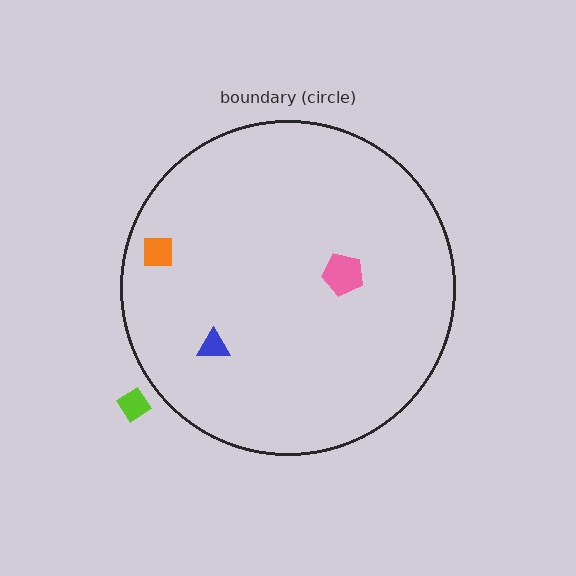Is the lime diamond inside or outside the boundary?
Outside.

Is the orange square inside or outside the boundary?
Inside.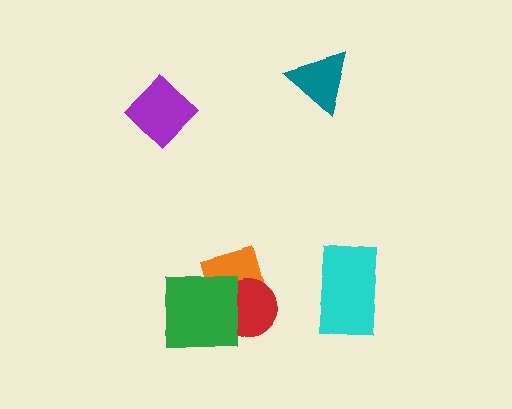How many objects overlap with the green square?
2 objects overlap with the green square.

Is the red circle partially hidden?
Yes, it is partially covered by another shape.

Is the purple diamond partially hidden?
No, no other shape covers it.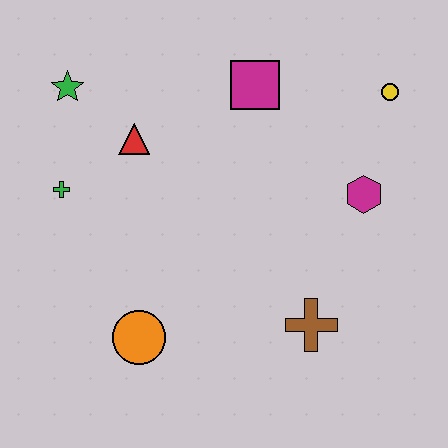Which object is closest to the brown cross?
The magenta hexagon is closest to the brown cross.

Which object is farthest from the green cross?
The yellow circle is farthest from the green cross.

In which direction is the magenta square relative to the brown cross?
The magenta square is above the brown cross.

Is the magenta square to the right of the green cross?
Yes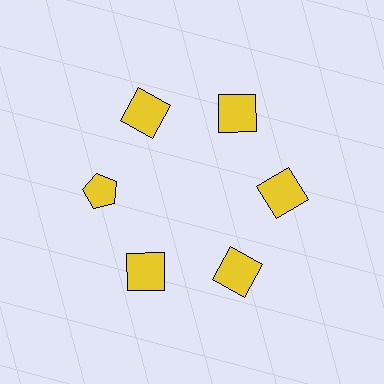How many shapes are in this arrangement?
There are 6 shapes arranged in a ring pattern.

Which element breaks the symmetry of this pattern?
The yellow pentagon at roughly the 9 o'clock position breaks the symmetry. All other shapes are yellow squares.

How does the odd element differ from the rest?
It has a different shape: pentagon instead of square.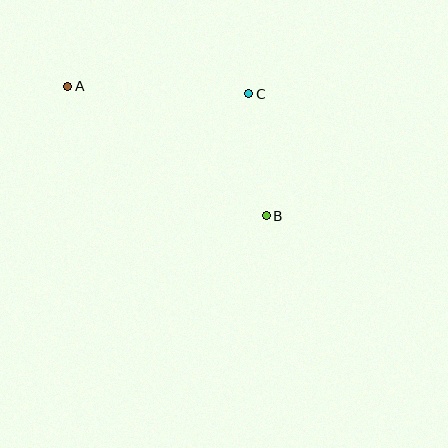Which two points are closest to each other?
Points B and C are closest to each other.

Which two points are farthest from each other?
Points A and B are farthest from each other.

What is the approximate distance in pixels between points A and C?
The distance between A and C is approximately 181 pixels.